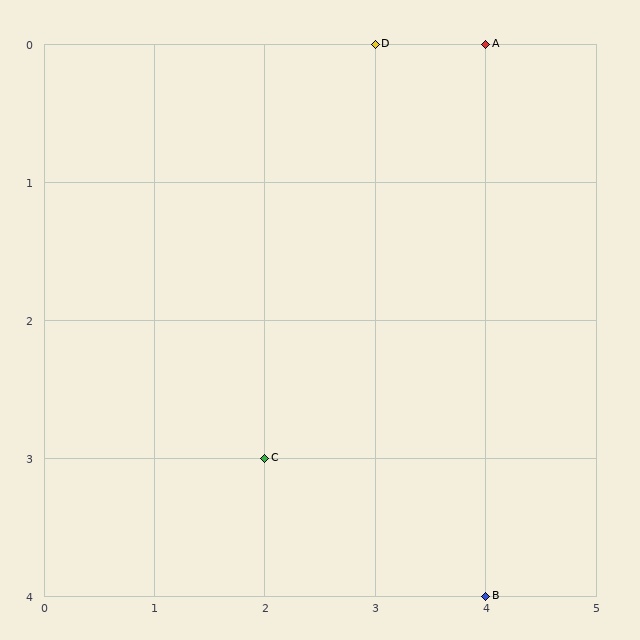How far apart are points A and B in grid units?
Points A and B are 4 rows apart.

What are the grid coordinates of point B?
Point B is at grid coordinates (4, 4).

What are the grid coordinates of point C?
Point C is at grid coordinates (2, 3).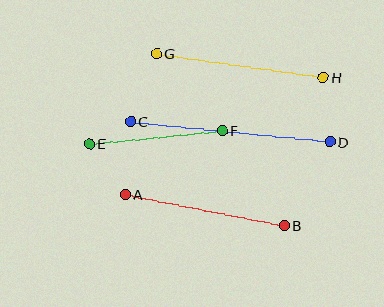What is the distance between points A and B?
The distance is approximately 161 pixels.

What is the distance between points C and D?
The distance is approximately 200 pixels.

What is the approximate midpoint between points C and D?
The midpoint is at approximately (230, 132) pixels.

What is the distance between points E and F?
The distance is approximately 133 pixels.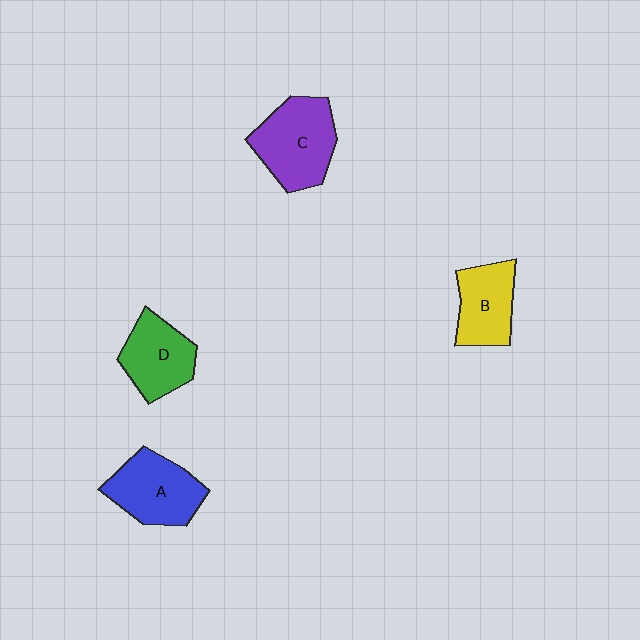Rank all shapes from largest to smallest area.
From largest to smallest: C (purple), A (blue), D (green), B (yellow).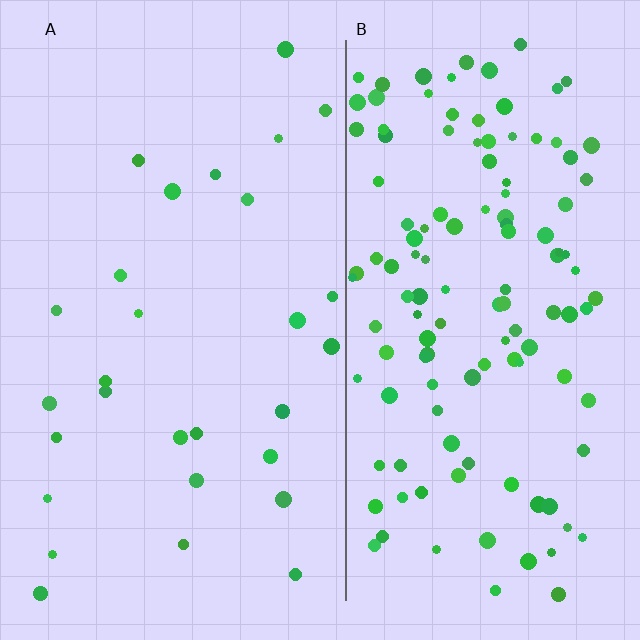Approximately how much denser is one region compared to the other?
Approximately 4.5× — region B over region A.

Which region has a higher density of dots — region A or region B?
B (the right).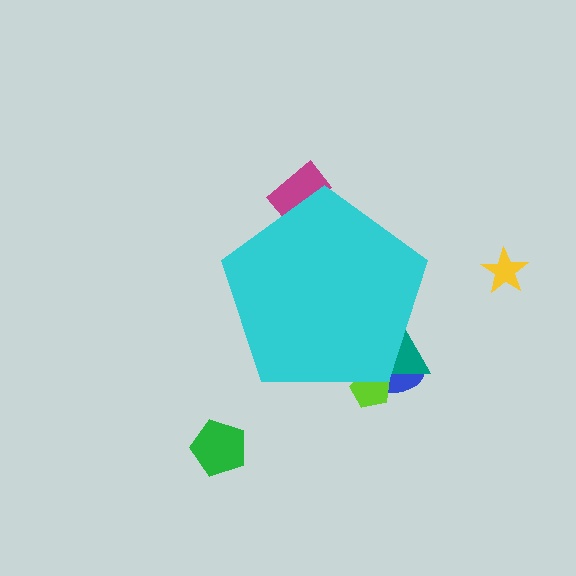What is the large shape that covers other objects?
A cyan pentagon.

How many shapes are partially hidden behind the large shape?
4 shapes are partially hidden.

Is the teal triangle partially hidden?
Yes, the teal triangle is partially hidden behind the cyan pentagon.